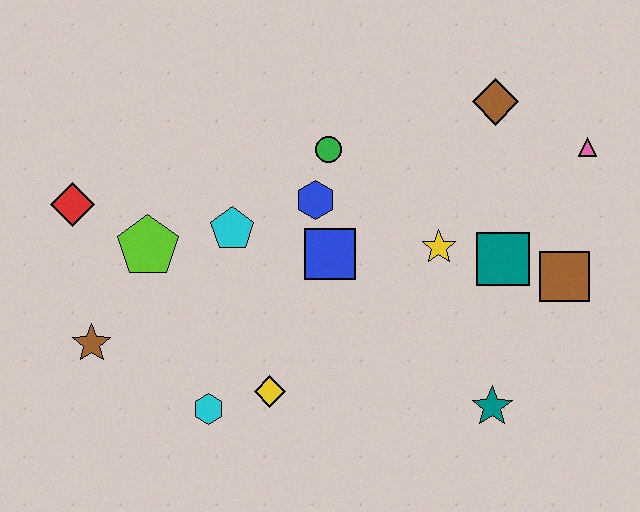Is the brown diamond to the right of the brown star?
Yes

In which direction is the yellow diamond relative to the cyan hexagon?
The yellow diamond is to the right of the cyan hexagon.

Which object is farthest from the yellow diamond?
The pink triangle is farthest from the yellow diamond.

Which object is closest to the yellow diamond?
The cyan hexagon is closest to the yellow diamond.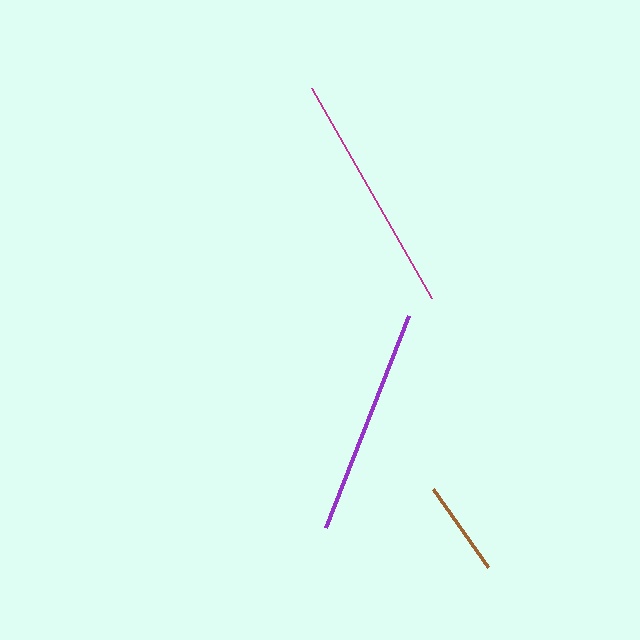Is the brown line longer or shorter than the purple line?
The purple line is longer than the brown line.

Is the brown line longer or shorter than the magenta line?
The magenta line is longer than the brown line.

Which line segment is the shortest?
The brown line is the shortest at approximately 95 pixels.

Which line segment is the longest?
The magenta line is the longest at approximately 242 pixels.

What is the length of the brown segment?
The brown segment is approximately 95 pixels long.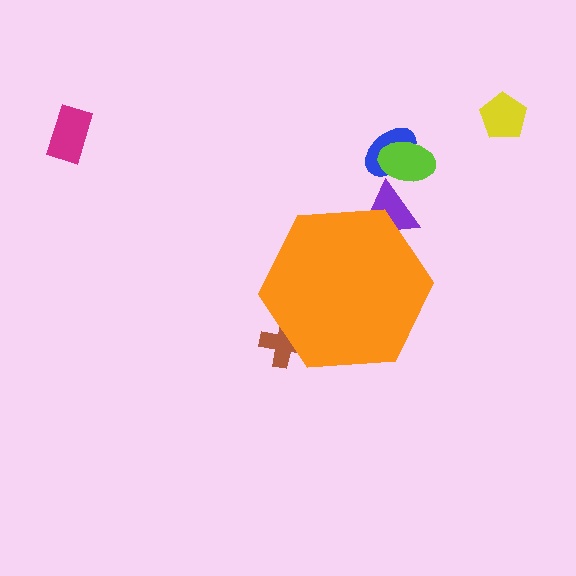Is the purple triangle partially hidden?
Yes, the purple triangle is partially hidden behind the orange hexagon.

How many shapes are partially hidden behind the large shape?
2 shapes are partially hidden.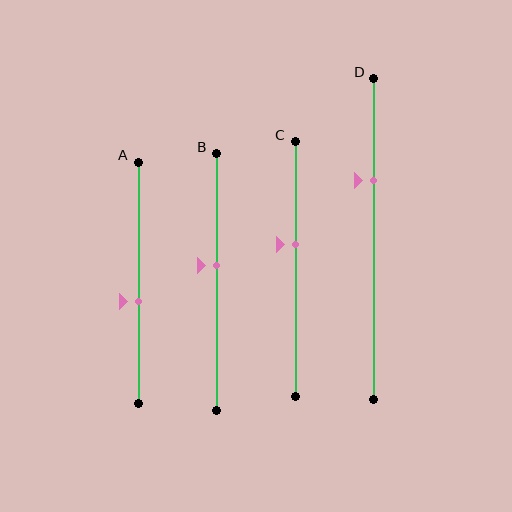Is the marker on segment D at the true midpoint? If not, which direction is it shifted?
No, the marker on segment D is shifted upward by about 18% of the segment length.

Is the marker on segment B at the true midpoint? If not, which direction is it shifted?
No, the marker on segment B is shifted upward by about 6% of the segment length.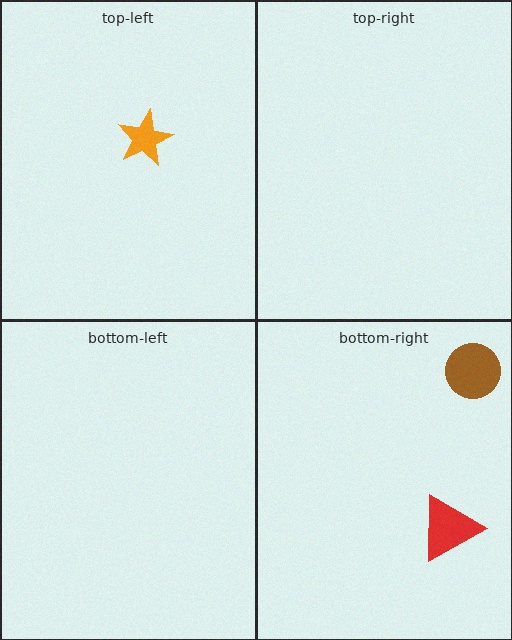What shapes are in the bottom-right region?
The brown circle, the red triangle.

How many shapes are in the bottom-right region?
2.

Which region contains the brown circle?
The bottom-right region.